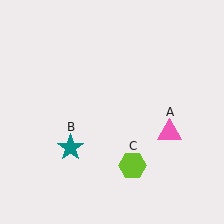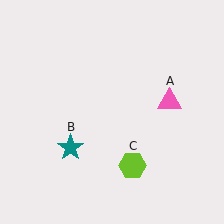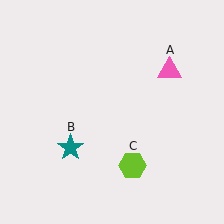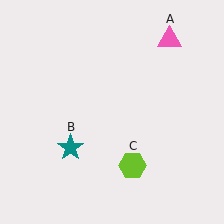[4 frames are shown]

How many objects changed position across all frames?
1 object changed position: pink triangle (object A).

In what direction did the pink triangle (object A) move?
The pink triangle (object A) moved up.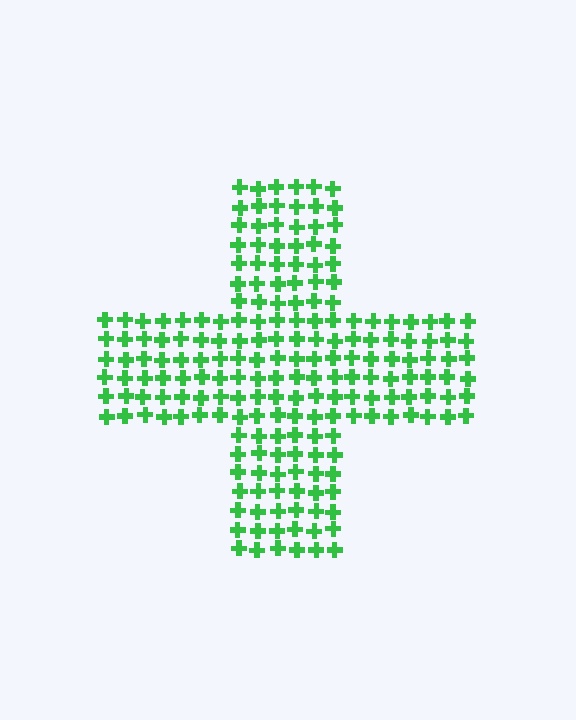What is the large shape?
The large shape is a cross.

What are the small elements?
The small elements are crosses.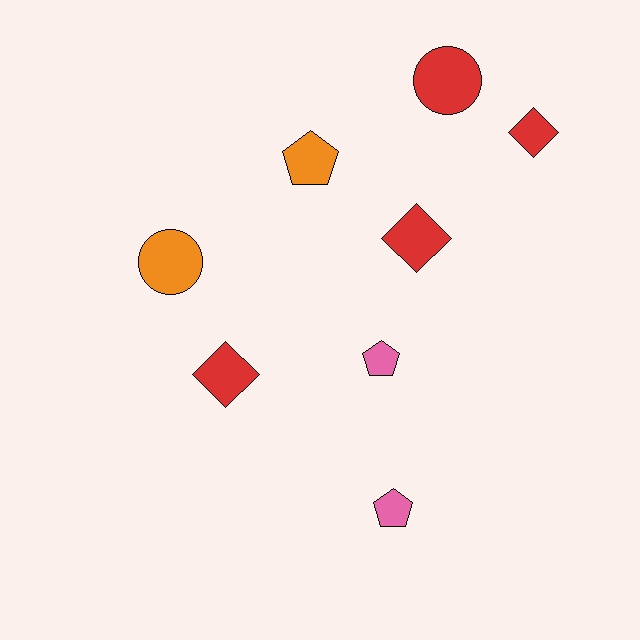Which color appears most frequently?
Red, with 4 objects.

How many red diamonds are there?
There are 3 red diamonds.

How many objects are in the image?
There are 8 objects.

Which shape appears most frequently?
Diamond, with 3 objects.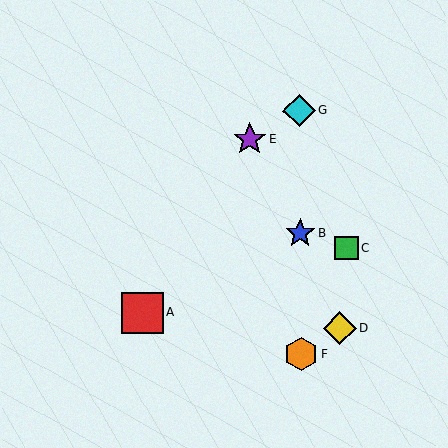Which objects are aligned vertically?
Objects B, F, G are aligned vertically.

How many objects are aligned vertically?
3 objects (B, F, G) are aligned vertically.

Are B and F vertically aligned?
Yes, both are at x≈300.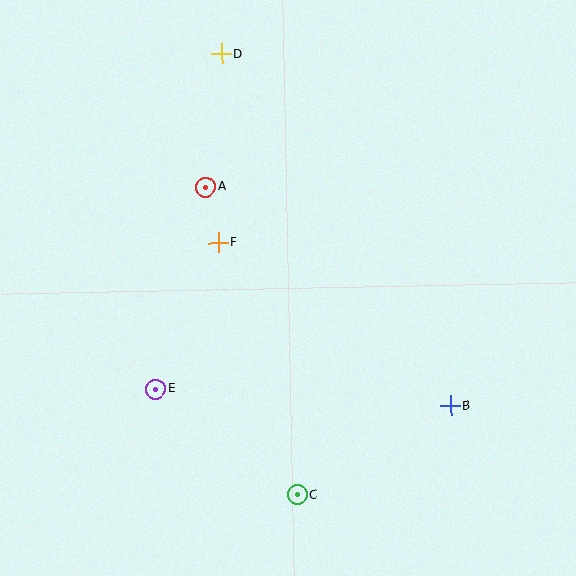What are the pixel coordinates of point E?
Point E is at (156, 389).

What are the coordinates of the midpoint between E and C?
The midpoint between E and C is at (226, 442).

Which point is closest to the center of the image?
Point F at (218, 243) is closest to the center.